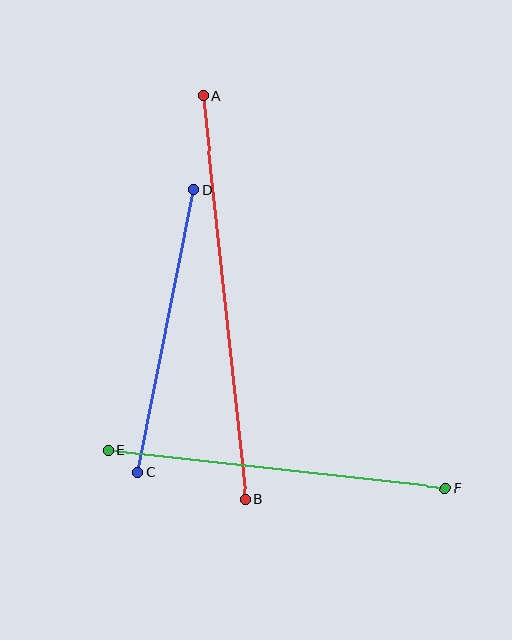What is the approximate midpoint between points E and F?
The midpoint is at approximately (276, 469) pixels.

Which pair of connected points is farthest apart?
Points A and B are farthest apart.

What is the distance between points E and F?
The distance is approximately 340 pixels.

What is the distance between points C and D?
The distance is approximately 288 pixels.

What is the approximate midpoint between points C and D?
The midpoint is at approximately (166, 331) pixels.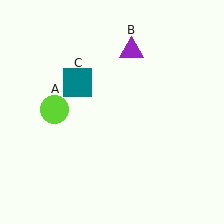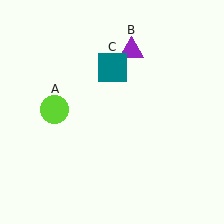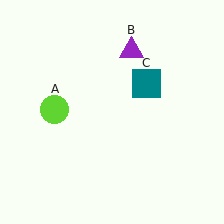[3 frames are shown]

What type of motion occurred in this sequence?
The teal square (object C) rotated clockwise around the center of the scene.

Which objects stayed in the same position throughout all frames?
Lime circle (object A) and purple triangle (object B) remained stationary.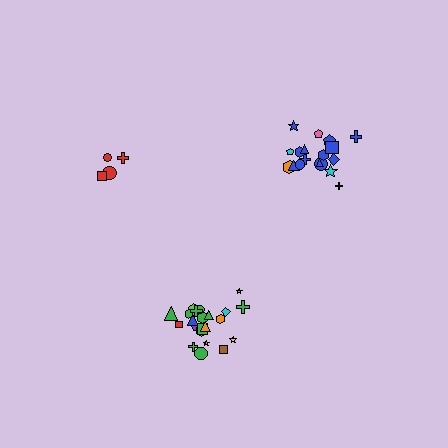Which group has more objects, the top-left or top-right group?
The top-right group.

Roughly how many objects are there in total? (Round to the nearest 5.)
Roughly 45 objects in total.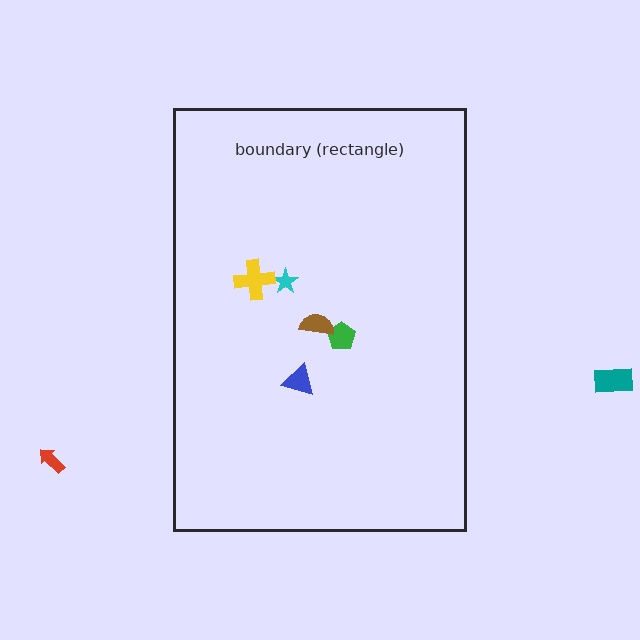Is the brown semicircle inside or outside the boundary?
Inside.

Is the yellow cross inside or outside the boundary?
Inside.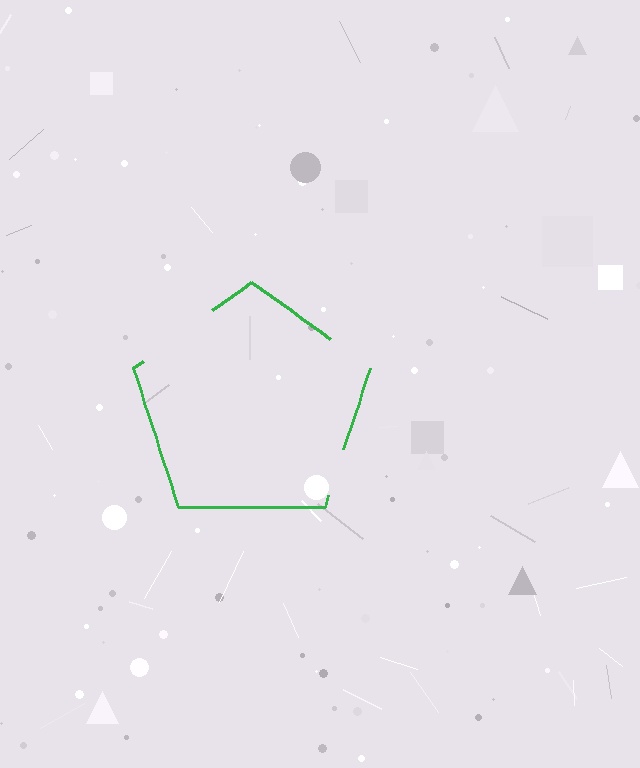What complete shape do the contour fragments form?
The contour fragments form a pentagon.